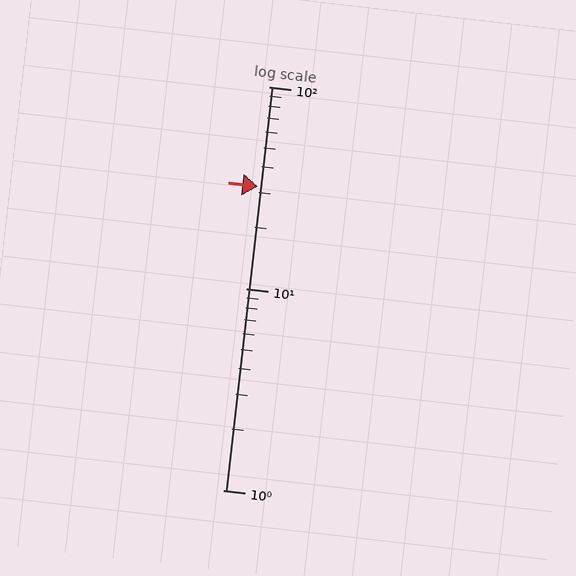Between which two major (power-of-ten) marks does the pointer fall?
The pointer is between 10 and 100.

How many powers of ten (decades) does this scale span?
The scale spans 2 decades, from 1 to 100.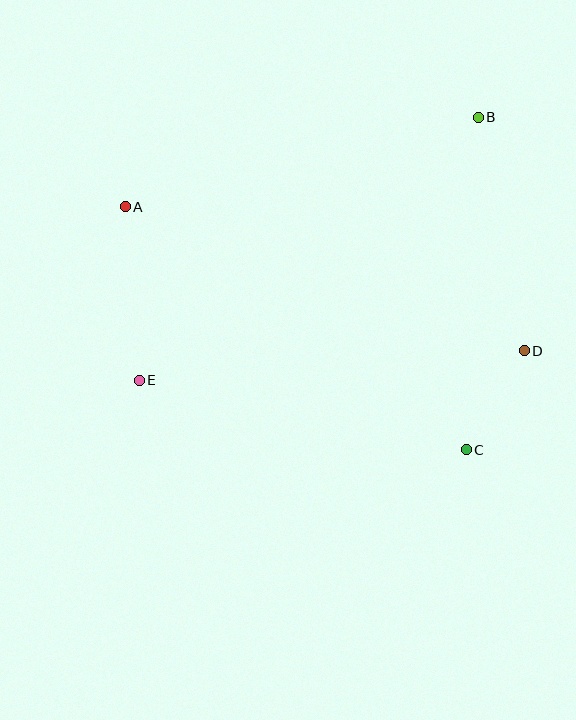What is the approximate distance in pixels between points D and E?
The distance between D and E is approximately 386 pixels.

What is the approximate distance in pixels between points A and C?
The distance between A and C is approximately 419 pixels.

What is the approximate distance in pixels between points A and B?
The distance between A and B is approximately 364 pixels.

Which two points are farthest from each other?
Points B and E are farthest from each other.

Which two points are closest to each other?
Points C and D are closest to each other.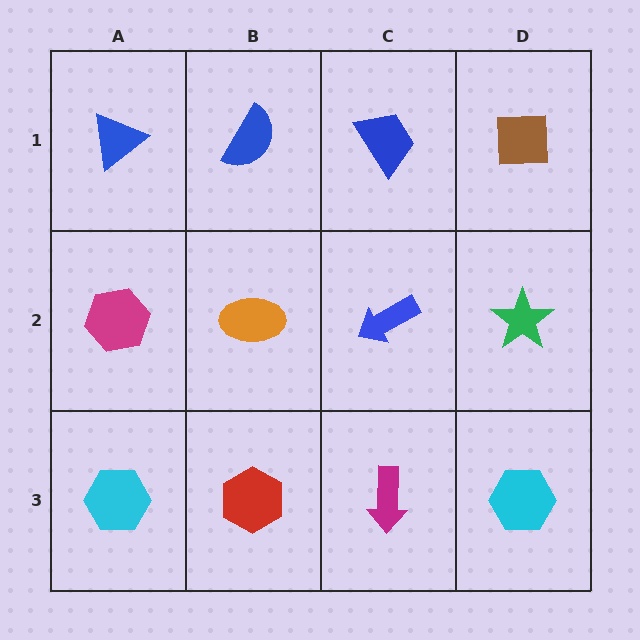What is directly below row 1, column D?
A green star.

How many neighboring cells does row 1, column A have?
2.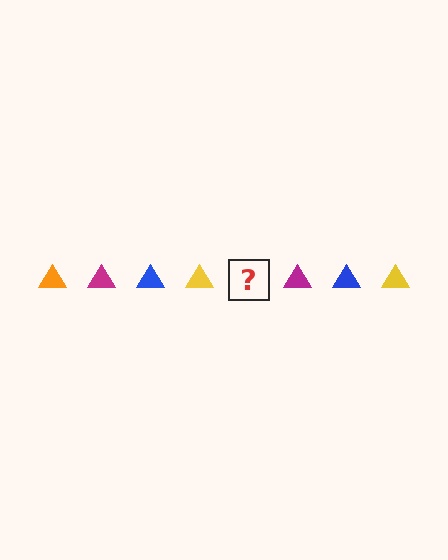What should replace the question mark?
The question mark should be replaced with an orange triangle.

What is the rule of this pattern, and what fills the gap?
The rule is that the pattern cycles through orange, magenta, blue, yellow triangles. The gap should be filled with an orange triangle.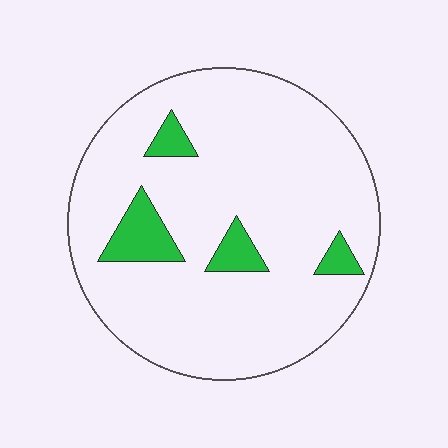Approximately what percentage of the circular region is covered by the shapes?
Approximately 10%.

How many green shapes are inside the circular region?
4.